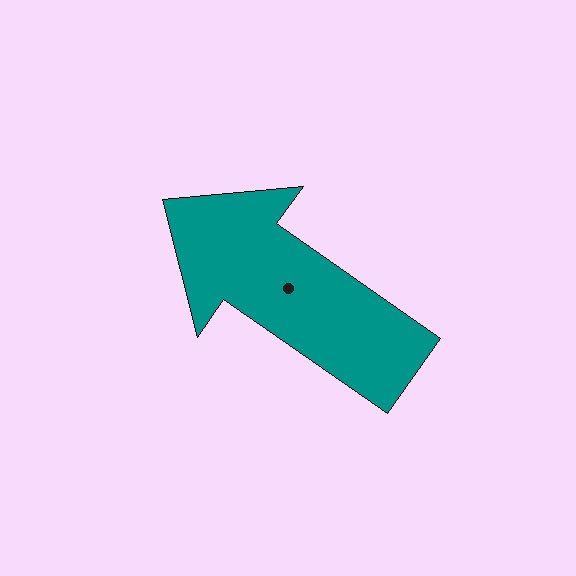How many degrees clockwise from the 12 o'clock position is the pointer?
Approximately 305 degrees.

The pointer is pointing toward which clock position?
Roughly 10 o'clock.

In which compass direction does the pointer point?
Northwest.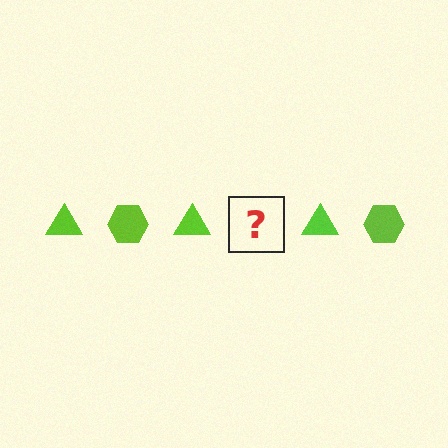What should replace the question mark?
The question mark should be replaced with a lime hexagon.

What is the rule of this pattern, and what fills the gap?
The rule is that the pattern cycles through triangle, hexagon shapes in lime. The gap should be filled with a lime hexagon.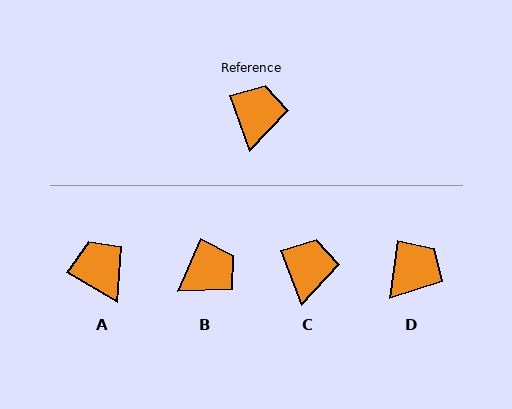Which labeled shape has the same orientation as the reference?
C.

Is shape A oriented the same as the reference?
No, it is off by about 39 degrees.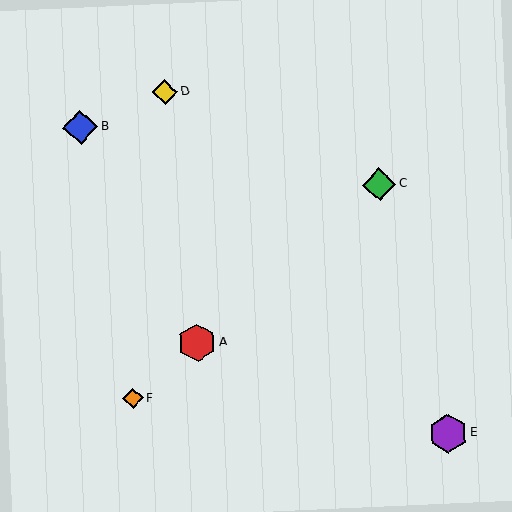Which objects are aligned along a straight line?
Objects A, C, F are aligned along a straight line.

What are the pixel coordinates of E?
Object E is at (448, 434).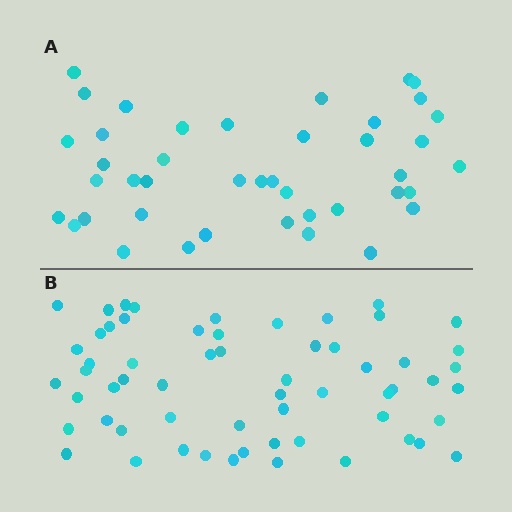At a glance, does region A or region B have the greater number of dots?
Region B (the bottom region) has more dots.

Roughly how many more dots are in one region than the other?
Region B has approximately 20 more dots than region A.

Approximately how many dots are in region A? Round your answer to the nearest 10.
About 40 dots. (The exact count is 42, which rounds to 40.)